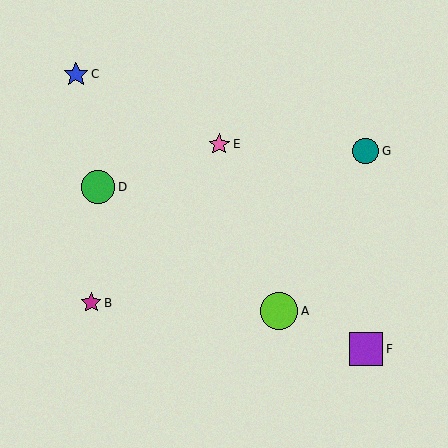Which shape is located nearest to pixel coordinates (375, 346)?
The purple square (labeled F) at (366, 349) is nearest to that location.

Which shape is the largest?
The lime circle (labeled A) is the largest.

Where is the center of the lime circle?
The center of the lime circle is at (279, 311).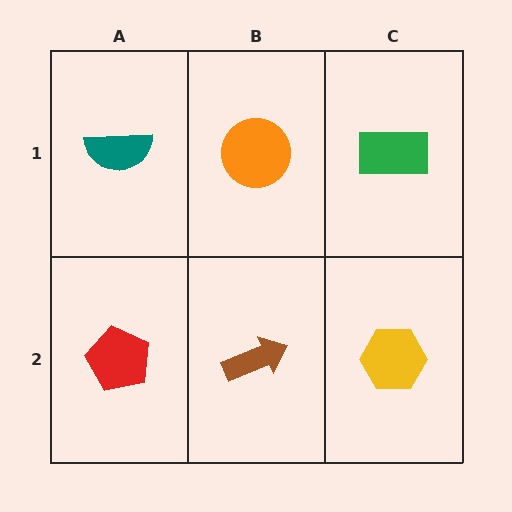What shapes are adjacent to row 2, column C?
A green rectangle (row 1, column C), a brown arrow (row 2, column B).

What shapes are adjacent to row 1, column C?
A yellow hexagon (row 2, column C), an orange circle (row 1, column B).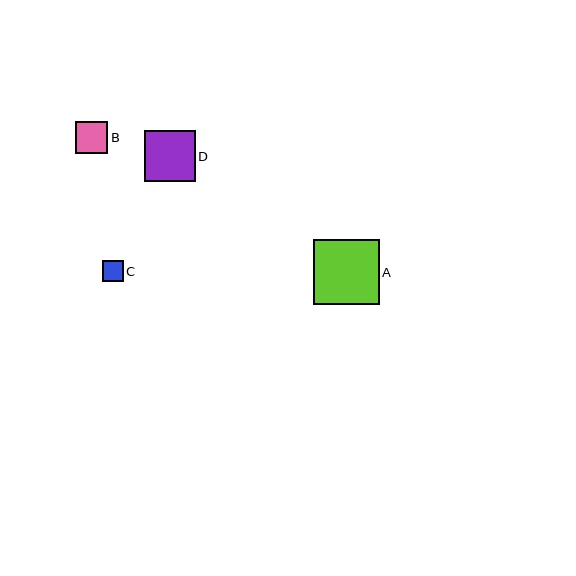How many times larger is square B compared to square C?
Square B is approximately 1.5 times the size of square C.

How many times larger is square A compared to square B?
Square A is approximately 2.0 times the size of square B.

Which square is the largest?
Square A is the largest with a size of approximately 65 pixels.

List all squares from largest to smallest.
From largest to smallest: A, D, B, C.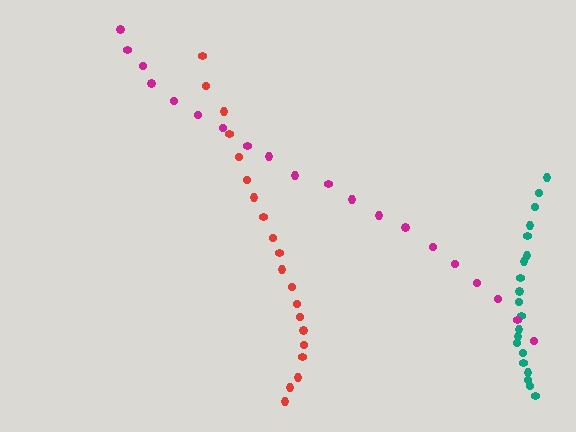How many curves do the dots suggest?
There are 3 distinct paths.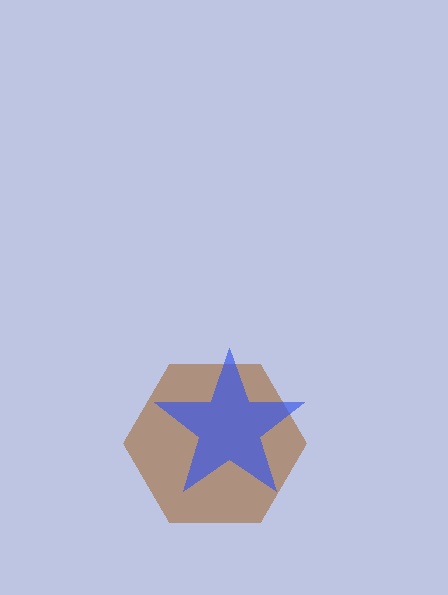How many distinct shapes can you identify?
There are 2 distinct shapes: a brown hexagon, a blue star.